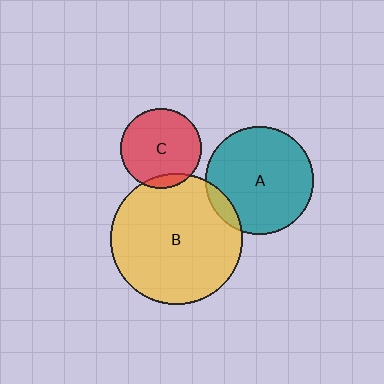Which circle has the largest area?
Circle B (yellow).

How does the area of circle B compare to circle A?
Approximately 1.5 times.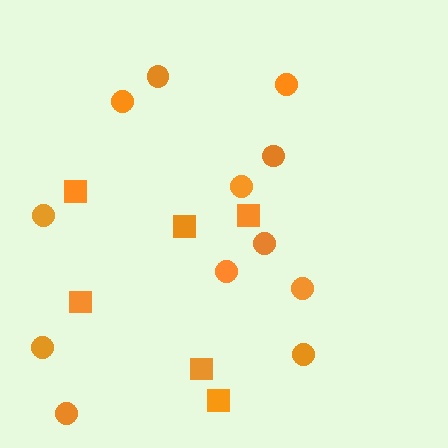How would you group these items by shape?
There are 2 groups: one group of circles (12) and one group of squares (6).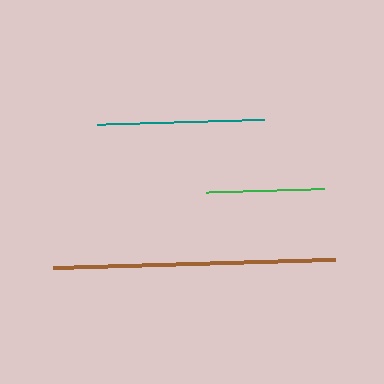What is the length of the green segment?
The green segment is approximately 118 pixels long.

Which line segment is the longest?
The brown line is the longest at approximately 282 pixels.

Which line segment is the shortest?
The green line is the shortest at approximately 118 pixels.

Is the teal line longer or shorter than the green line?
The teal line is longer than the green line.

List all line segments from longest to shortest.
From longest to shortest: brown, teal, green.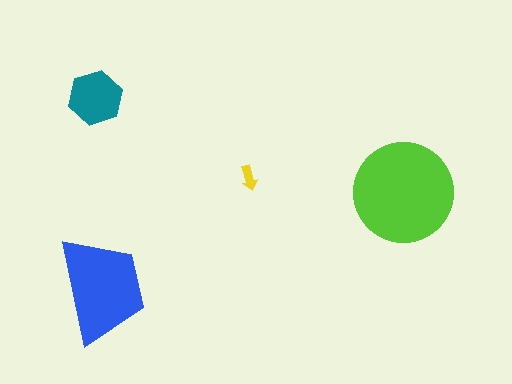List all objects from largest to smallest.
The lime circle, the blue trapezoid, the teal hexagon, the yellow arrow.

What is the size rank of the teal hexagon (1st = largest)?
3rd.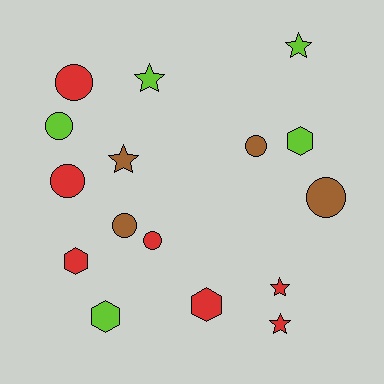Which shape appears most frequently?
Circle, with 7 objects.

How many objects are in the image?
There are 16 objects.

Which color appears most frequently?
Red, with 7 objects.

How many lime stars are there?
There are 2 lime stars.